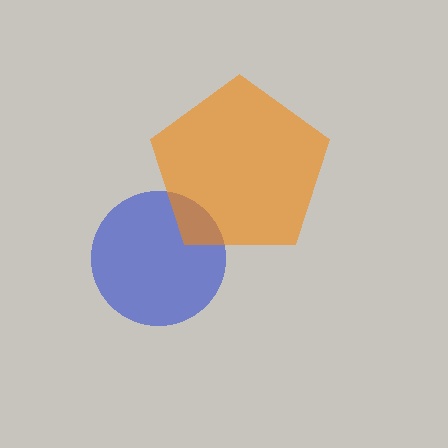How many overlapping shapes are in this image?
There are 2 overlapping shapes in the image.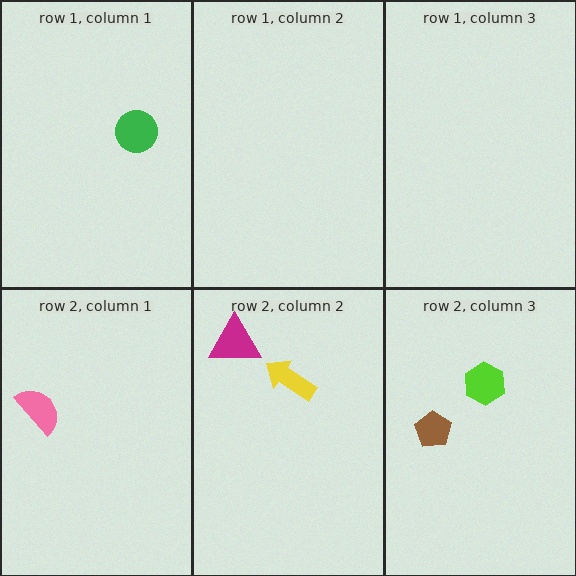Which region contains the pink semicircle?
The row 2, column 1 region.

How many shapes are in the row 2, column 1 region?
1.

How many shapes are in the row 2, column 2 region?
2.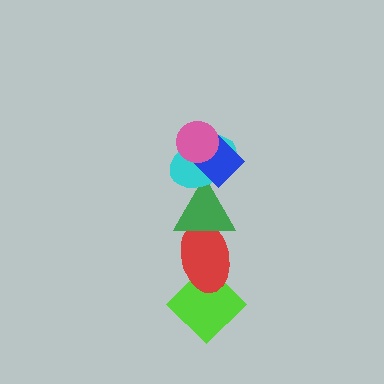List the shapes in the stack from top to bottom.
From top to bottom: the pink circle, the blue diamond, the cyan ellipse, the green triangle, the red ellipse, the lime diamond.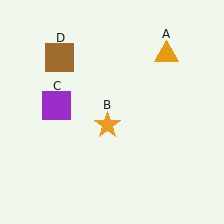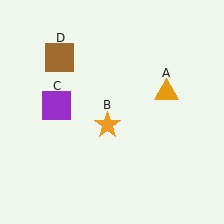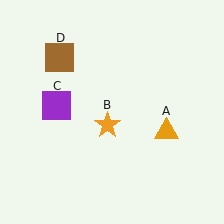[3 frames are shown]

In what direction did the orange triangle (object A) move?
The orange triangle (object A) moved down.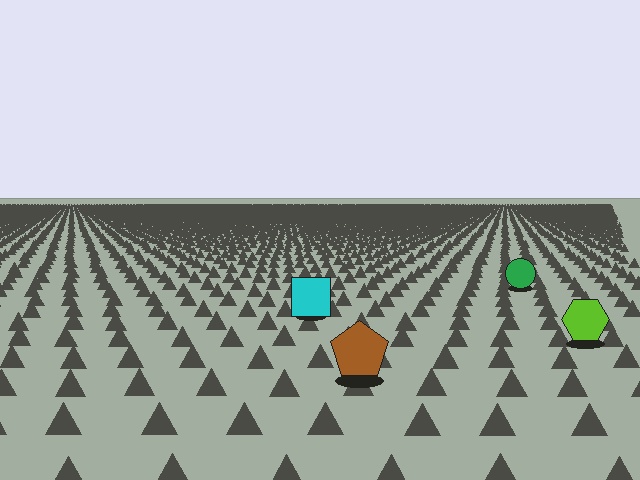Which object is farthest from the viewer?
The green circle is farthest from the viewer. It appears smaller and the ground texture around it is denser.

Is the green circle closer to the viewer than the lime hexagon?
No. The lime hexagon is closer — you can tell from the texture gradient: the ground texture is coarser near it.